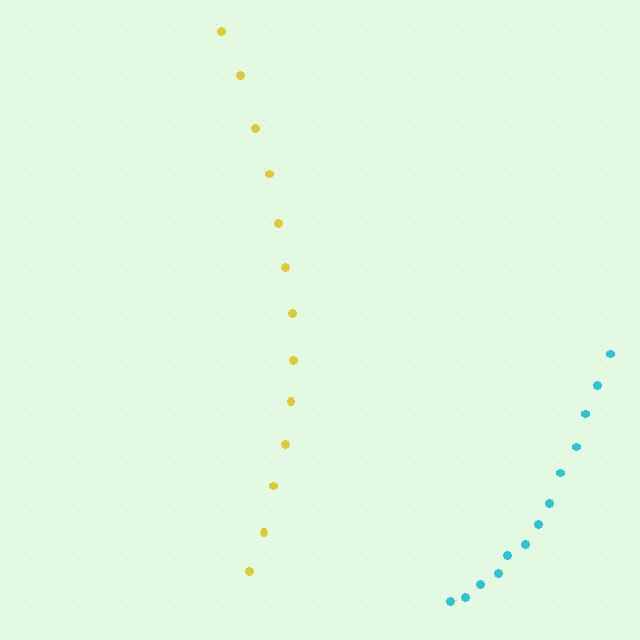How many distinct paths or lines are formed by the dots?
There are 2 distinct paths.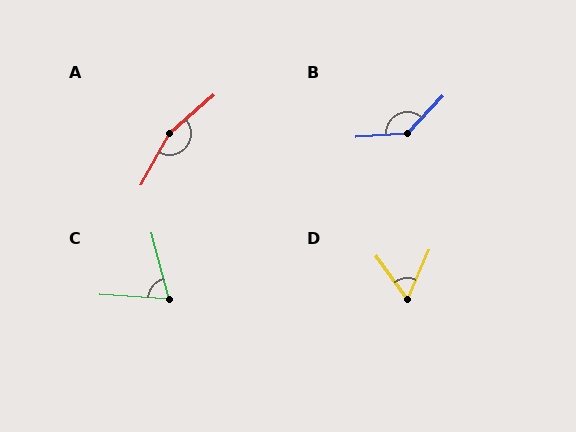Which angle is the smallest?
D, at approximately 59 degrees.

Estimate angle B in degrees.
Approximately 136 degrees.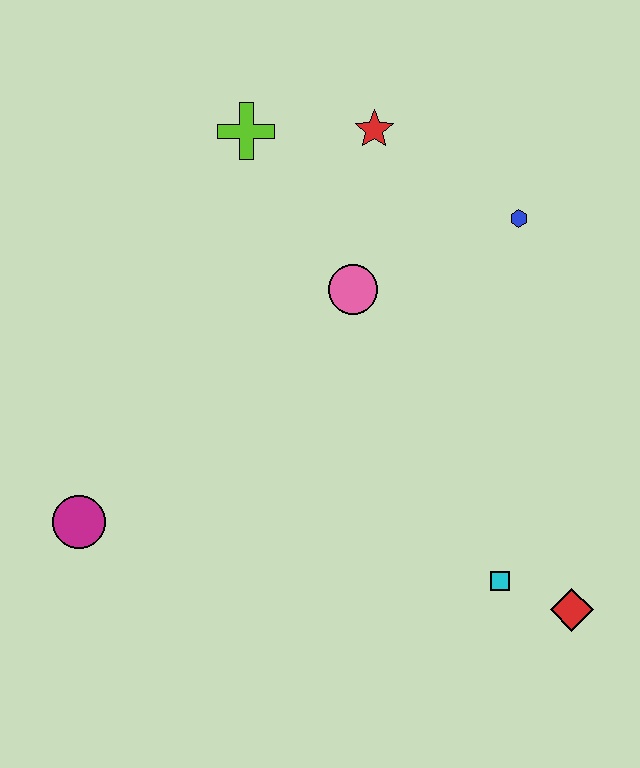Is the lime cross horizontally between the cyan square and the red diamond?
No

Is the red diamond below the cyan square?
Yes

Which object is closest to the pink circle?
The red star is closest to the pink circle.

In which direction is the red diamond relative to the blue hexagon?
The red diamond is below the blue hexagon.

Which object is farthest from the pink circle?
The red diamond is farthest from the pink circle.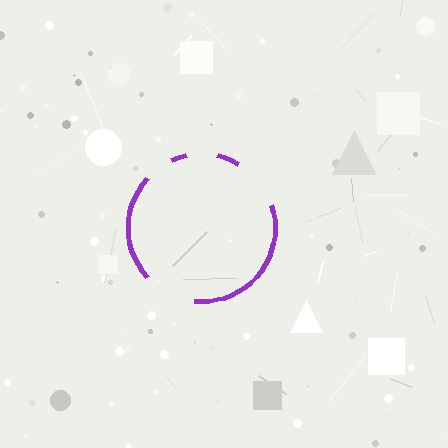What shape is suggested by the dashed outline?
The dashed outline suggests a circle.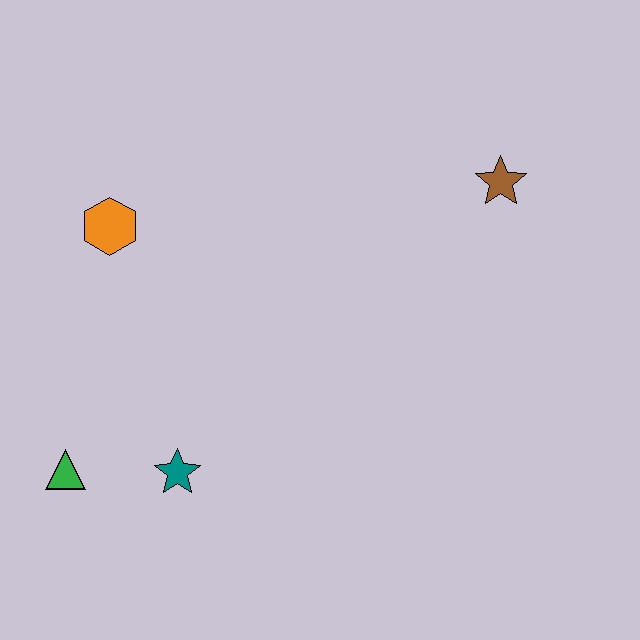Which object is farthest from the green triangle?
The brown star is farthest from the green triangle.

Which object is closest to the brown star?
The orange hexagon is closest to the brown star.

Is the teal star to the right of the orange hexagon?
Yes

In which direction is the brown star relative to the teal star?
The brown star is to the right of the teal star.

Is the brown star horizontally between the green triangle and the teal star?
No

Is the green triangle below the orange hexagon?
Yes